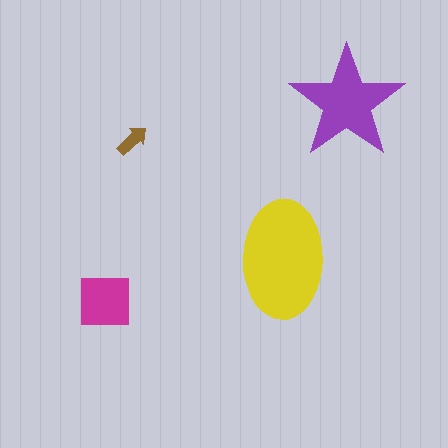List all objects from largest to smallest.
The yellow ellipse, the purple star, the magenta square, the brown arrow.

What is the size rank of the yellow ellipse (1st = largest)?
1st.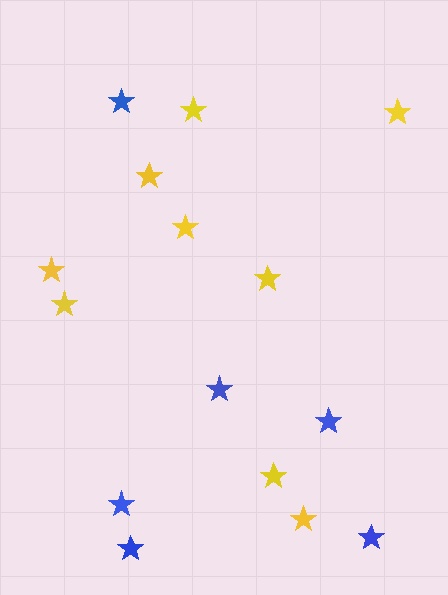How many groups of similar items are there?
There are 2 groups: one group of blue stars (6) and one group of yellow stars (9).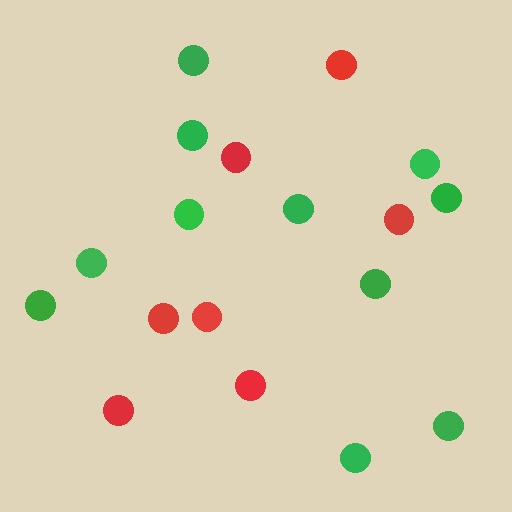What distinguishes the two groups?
There are 2 groups: one group of green circles (11) and one group of red circles (7).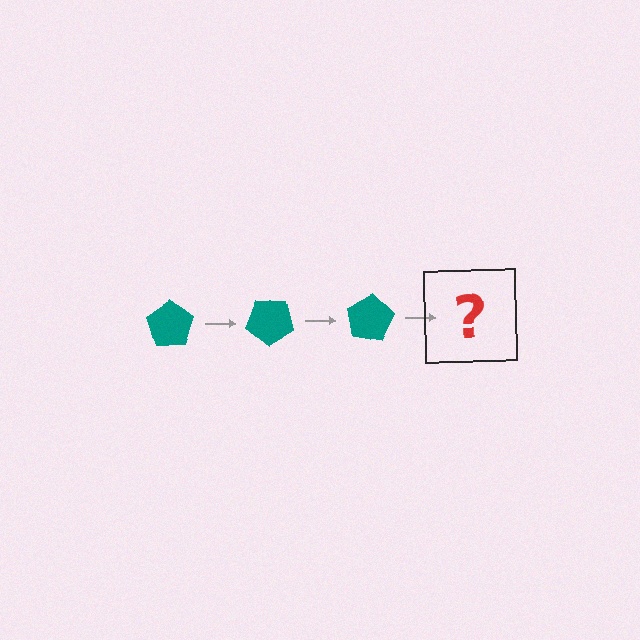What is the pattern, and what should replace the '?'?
The pattern is that the pentagon rotates 40 degrees each step. The '?' should be a teal pentagon rotated 120 degrees.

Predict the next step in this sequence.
The next step is a teal pentagon rotated 120 degrees.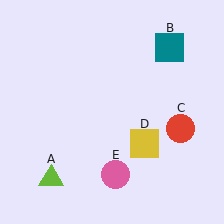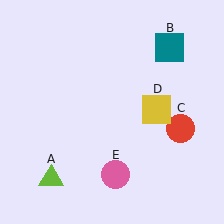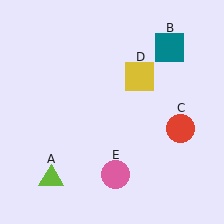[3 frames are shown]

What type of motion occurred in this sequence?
The yellow square (object D) rotated counterclockwise around the center of the scene.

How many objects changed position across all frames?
1 object changed position: yellow square (object D).